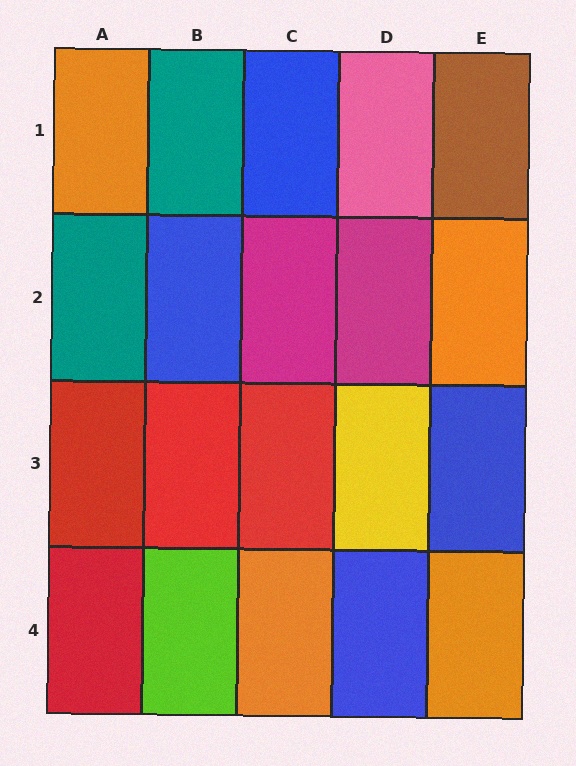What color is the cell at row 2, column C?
Magenta.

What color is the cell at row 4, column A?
Red.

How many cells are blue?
4 cells are blue.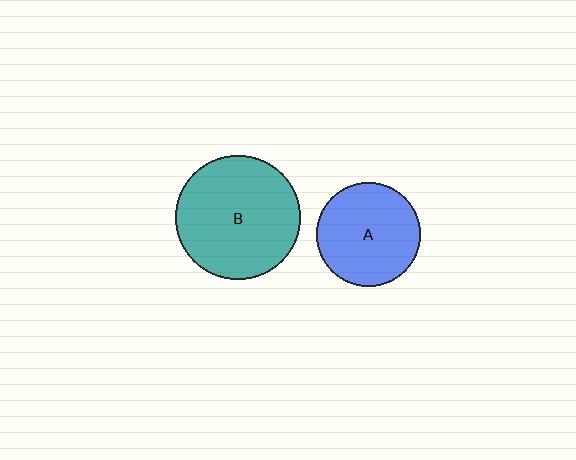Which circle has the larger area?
Circle B (teal).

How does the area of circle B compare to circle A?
Approximately 1.4 times.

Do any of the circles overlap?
No, none of the circles overlap.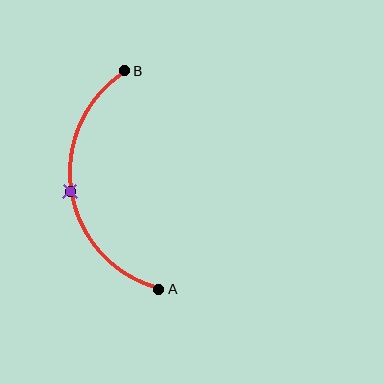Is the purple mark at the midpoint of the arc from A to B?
Yes. The purple mark lies on the arc at equal arc-length from both A and B — it is the arc midpoint.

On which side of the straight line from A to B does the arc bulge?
The arc bulges to the left of the straight line connecting A and B.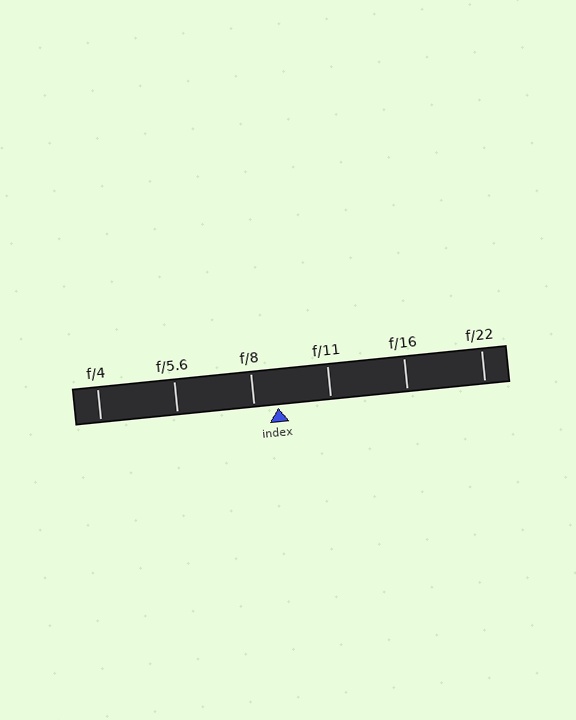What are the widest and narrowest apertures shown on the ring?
The widest aperture shown is f/4 and the narrowest is f/22.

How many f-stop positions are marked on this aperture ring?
There are 6 f-stop positions marked.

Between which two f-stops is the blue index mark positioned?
The index mark is between f/8 and f/11.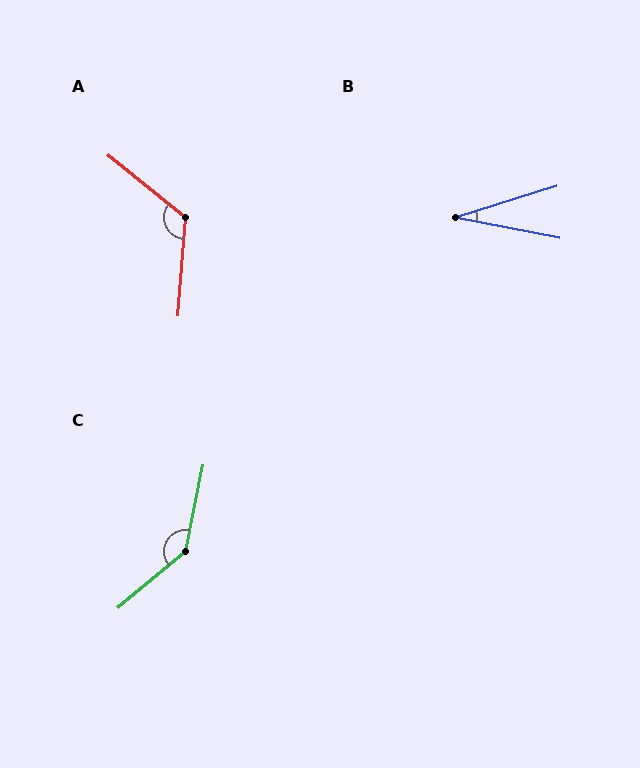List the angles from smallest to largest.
B (28°), A (125°), C (141°).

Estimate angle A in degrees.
Approximately 125 degrees.